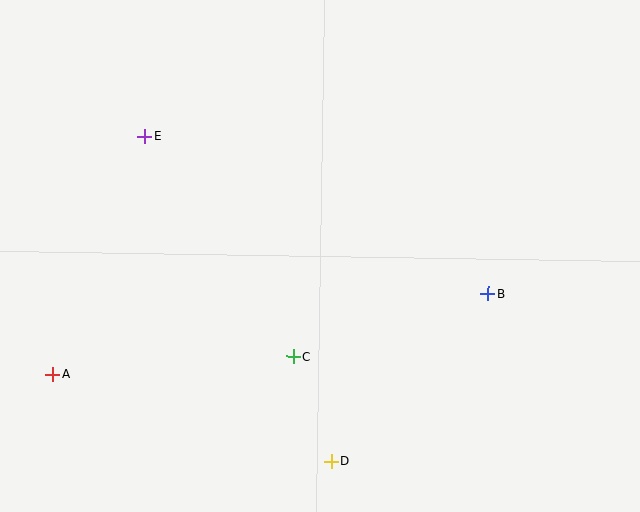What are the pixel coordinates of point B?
Point B is at (488, 293).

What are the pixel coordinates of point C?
Point C is at (293, 356).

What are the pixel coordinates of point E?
Point E is at (145, 136).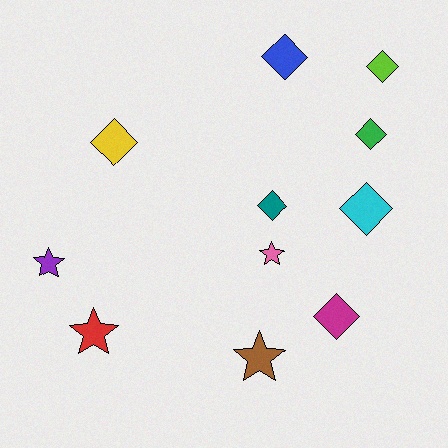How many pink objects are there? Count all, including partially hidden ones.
There is 1 pink object.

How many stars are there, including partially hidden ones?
There are 4 stars.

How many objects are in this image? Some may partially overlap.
There are 11 objects.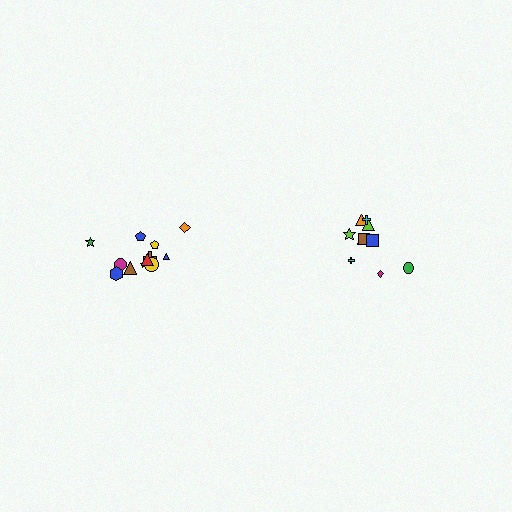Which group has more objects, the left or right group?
The left group.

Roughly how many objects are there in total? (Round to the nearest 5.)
Roughly 20 objects in total.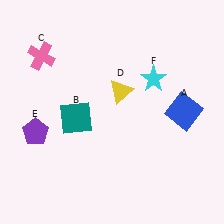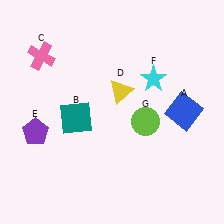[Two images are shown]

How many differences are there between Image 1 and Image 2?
There is 1 difference between the two images.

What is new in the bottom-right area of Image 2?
A lime circle (G) was added in the bottom-right area of Image 2.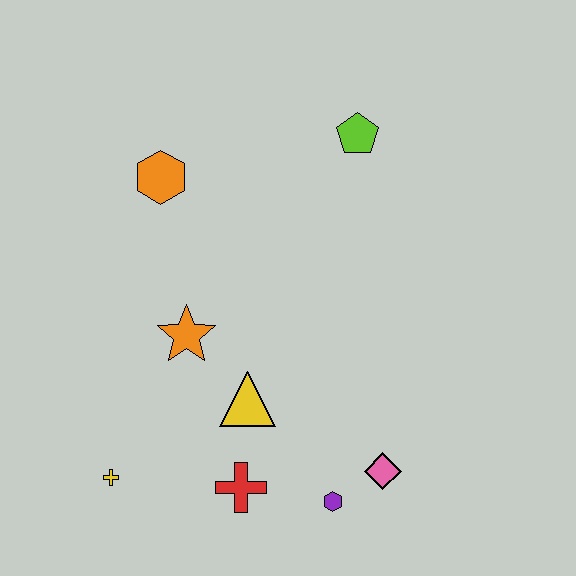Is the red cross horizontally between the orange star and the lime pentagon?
Yes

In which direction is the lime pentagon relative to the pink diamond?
The lime pentagon is above the pink diamond.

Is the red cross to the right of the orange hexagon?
Yes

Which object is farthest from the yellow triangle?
The lime pentagon is farthest from the yellow triangle.